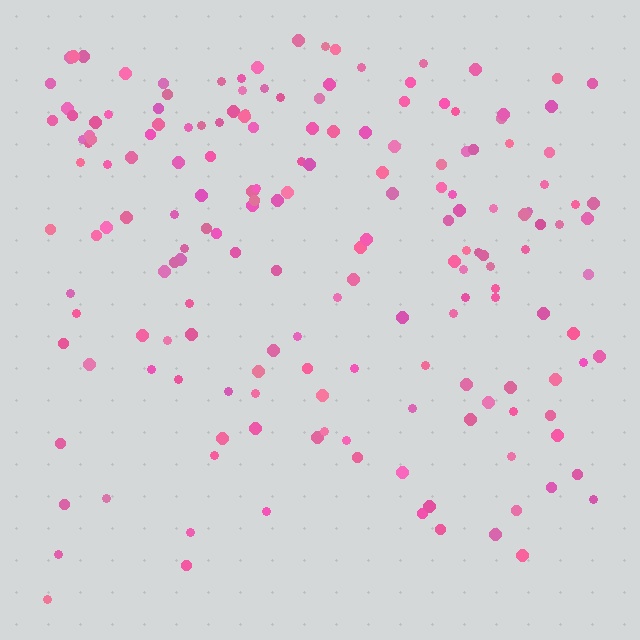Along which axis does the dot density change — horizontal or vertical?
Vertical.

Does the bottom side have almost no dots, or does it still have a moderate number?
Still a moderate number, just noticeably fewer than the top.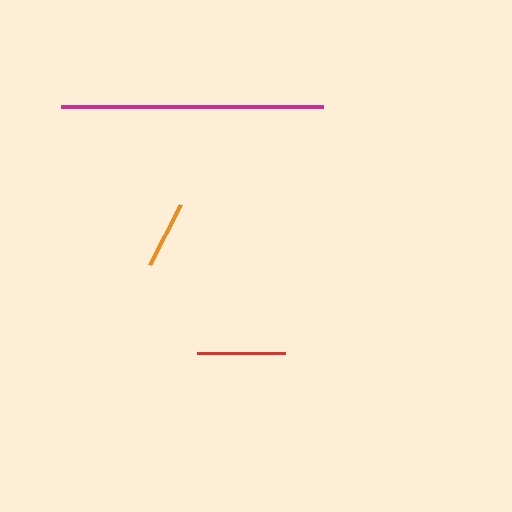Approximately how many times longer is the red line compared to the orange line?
The red line is approximately 1.3 times the length of the orange line.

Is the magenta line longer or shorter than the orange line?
The magenta line is longer than the orange line.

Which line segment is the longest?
The magenta line is the longest at approximately 262 pixels.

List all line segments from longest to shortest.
From longest to shortest: magenta, red, orange.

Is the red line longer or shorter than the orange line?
The red line is longer than the orange line.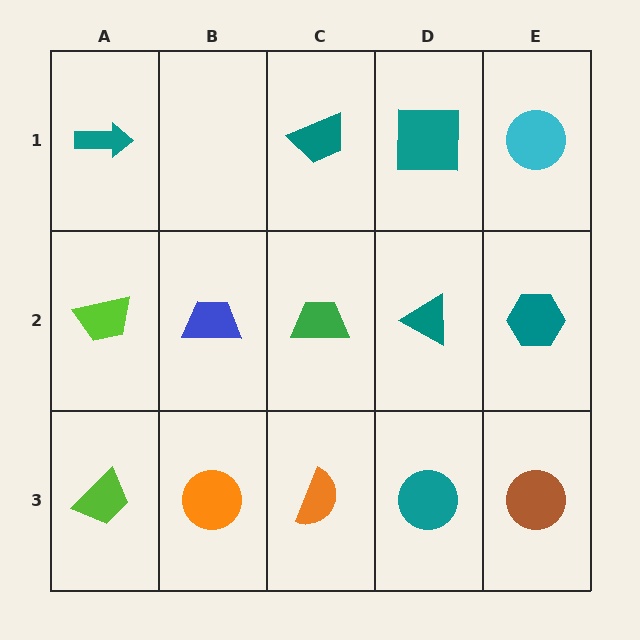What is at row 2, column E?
A teal hexagon.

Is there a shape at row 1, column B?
No, that cell is empty.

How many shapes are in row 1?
4 shapes.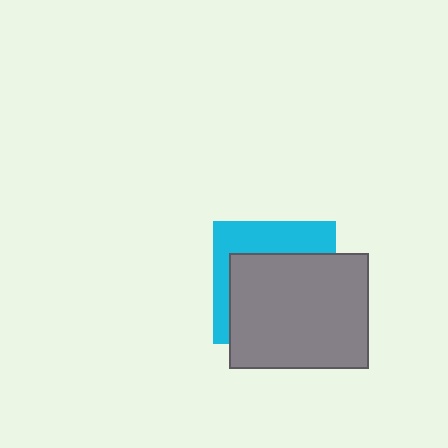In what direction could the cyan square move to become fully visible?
The cyan square could move up. That would shift it out from behind the gray rectangle entirely.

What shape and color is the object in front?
The object in front is a gray rectangle.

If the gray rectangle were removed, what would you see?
You would see the complete cyan square.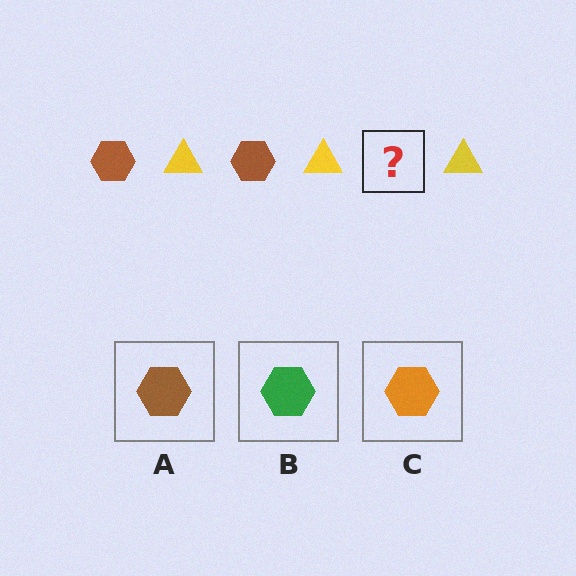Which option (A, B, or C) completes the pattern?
A.